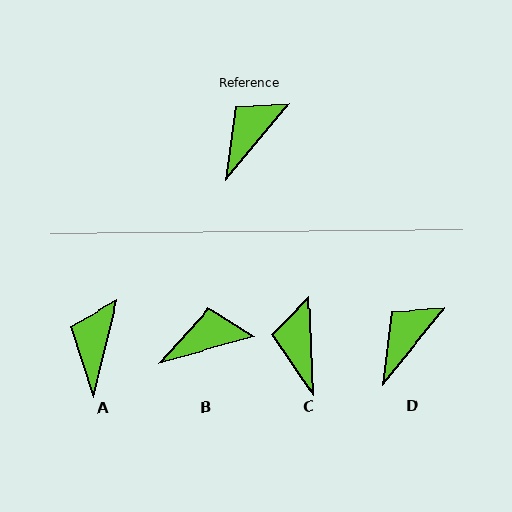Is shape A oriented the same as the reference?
No, it is off by about 25 degrees.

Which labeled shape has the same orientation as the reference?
D.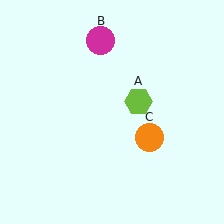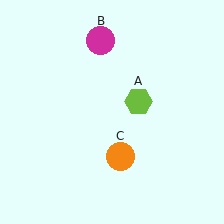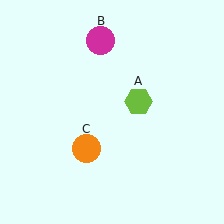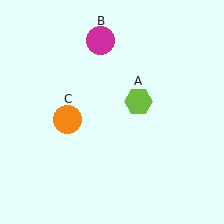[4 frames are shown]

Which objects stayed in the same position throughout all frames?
Lime hexagon (object A) and magenta circle (object B) remained stationary.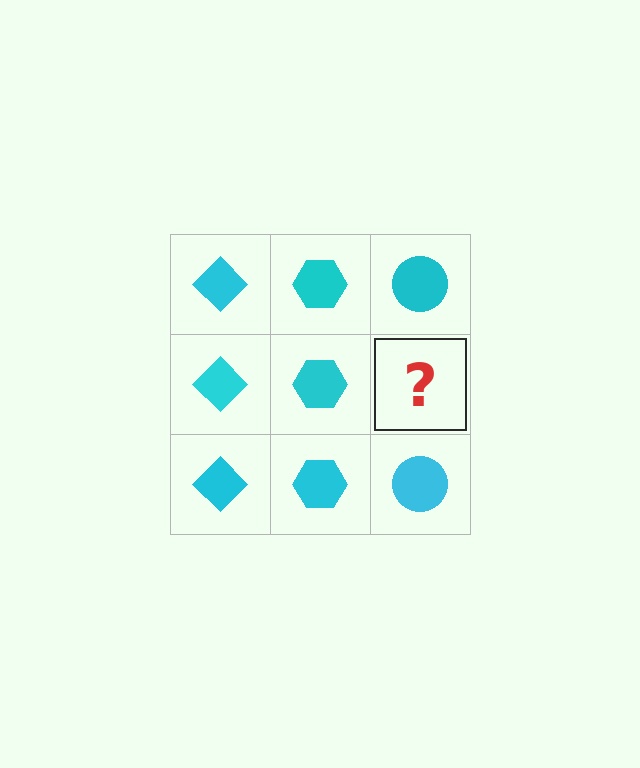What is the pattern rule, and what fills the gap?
The rule is that each column has a consistent shape. The gap should be filled with a cyan circle.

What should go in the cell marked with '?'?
The missing cell should contain a cyan circle.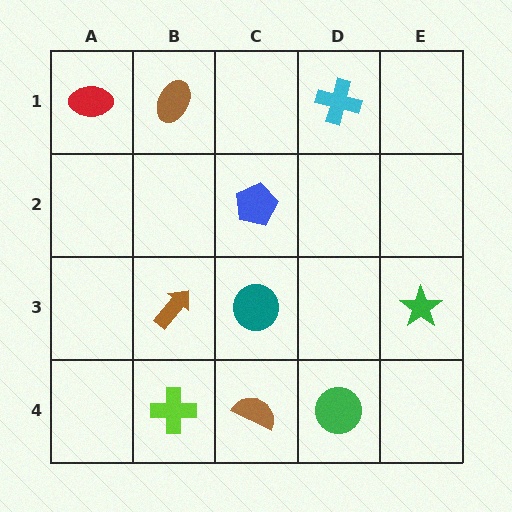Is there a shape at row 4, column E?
No, that cell is empty.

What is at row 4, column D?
A green circle.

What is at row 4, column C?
A brown semicircle.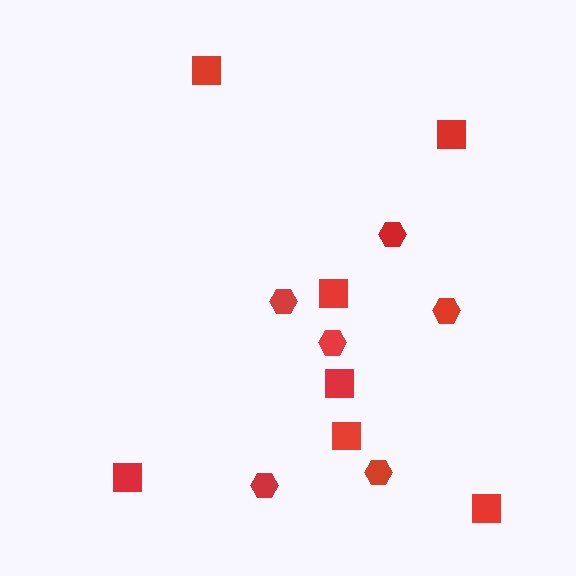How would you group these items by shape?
There are 2 groups: one group of hexagons (6) and one group of squares (7).